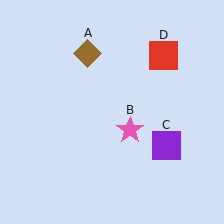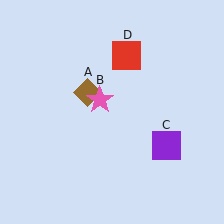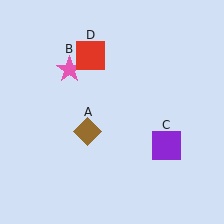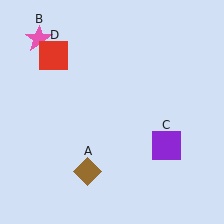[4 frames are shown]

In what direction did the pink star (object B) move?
The pink star (object B) moved up and to the left.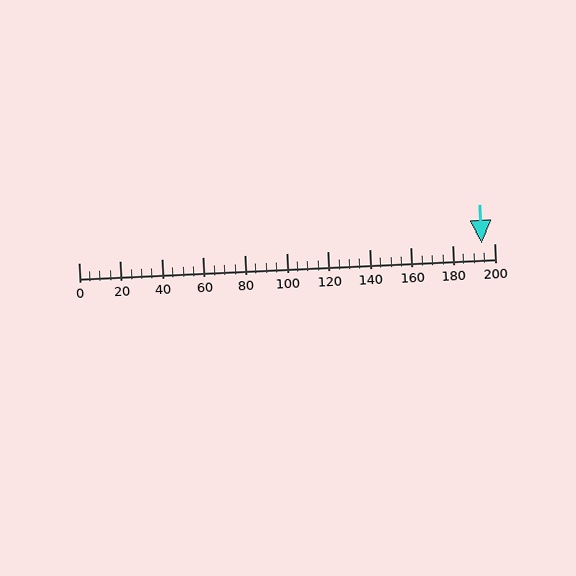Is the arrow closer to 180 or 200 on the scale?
The arrow is closer to 200.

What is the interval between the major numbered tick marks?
The major tick marks are spaced 20 units apart.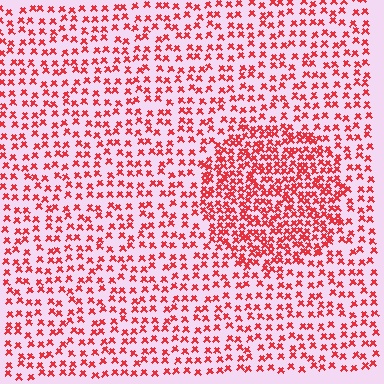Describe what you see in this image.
The image contains small red elements arranged at two different densities. A circle-shaped region is visible where the elements are more densely packed than the surrounding area.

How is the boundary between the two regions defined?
The boundary is defined by a change in element density (approximately 2.0x ratio). All elements are the same color, size, and shape.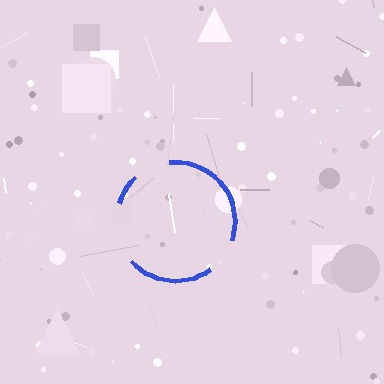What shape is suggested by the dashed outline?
The dashed outline suggests a circle.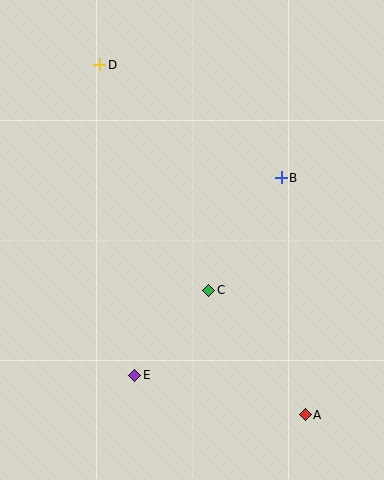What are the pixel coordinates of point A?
Point A is at (305, 415).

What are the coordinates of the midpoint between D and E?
The midpoint between D and E is at (117, 220).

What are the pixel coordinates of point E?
Point E is at (135, 375).